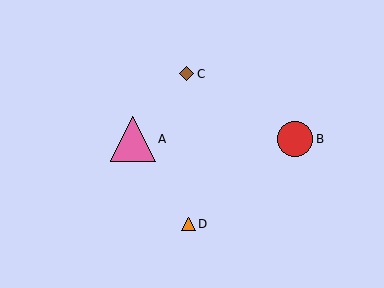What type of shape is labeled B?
Shape B is a red circle.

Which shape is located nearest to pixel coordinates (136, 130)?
The pink triangle (labeled A) at (133, 139) is nearest to that location.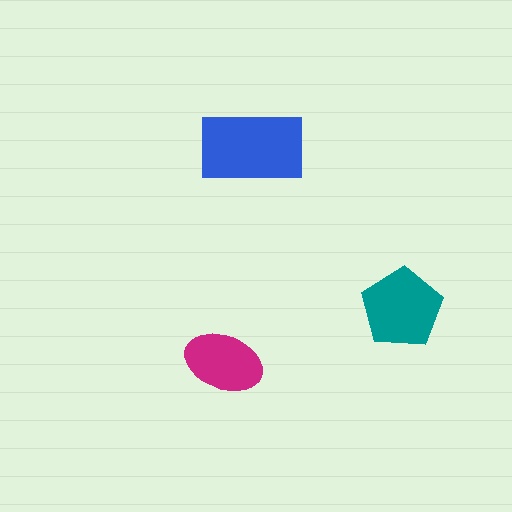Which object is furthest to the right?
The teal pentagon is rightmost.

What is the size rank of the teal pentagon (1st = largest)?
2nd.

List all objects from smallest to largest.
The magenta ellipse, the teal pentagon, the blue rectangle.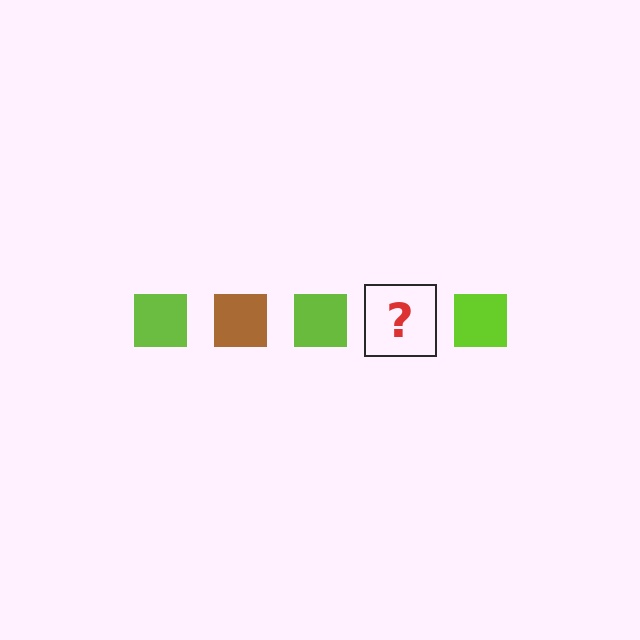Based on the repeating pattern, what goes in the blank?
The blank should be a brown square.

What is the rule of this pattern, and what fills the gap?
The rule is that the pattern cycles through lime, brown squares. The gap should be filled with a brown square.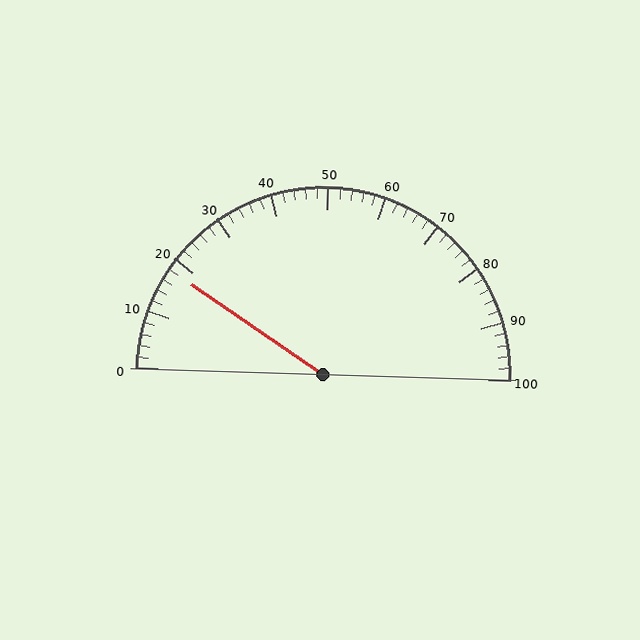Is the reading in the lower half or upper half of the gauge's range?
The reading is in the lower half of the range (0 to 100).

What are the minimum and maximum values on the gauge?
The gauge ranges from 0 to 100.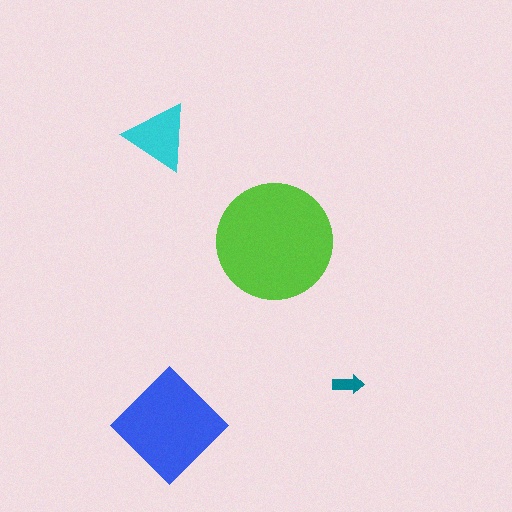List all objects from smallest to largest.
The teal arrow, the cyan triangle, the blue diamond, the lime circle.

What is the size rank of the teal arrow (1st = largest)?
4th.